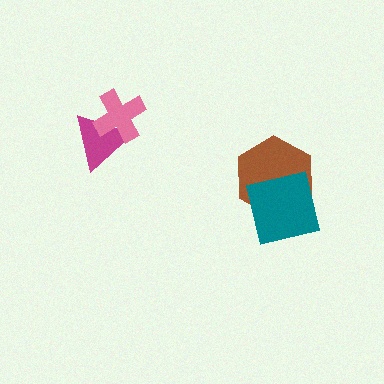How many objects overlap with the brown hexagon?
1 object overlaps with the brown hexagon.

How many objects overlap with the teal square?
1 object overlaps with the teal square.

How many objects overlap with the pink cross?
1 object overlaps with the pink cross.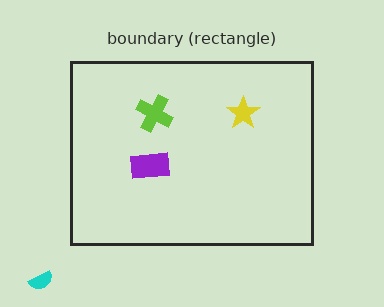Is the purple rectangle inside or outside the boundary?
Inside.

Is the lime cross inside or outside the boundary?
Inside.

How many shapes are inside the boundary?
3 inside, 1 outside.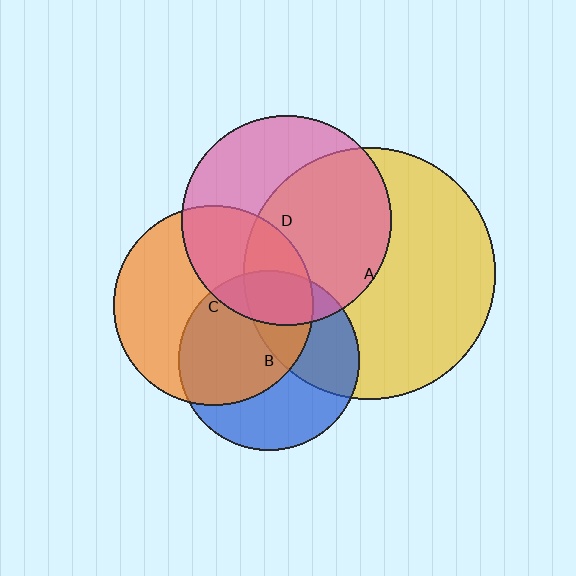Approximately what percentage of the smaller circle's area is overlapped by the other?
Approximately 35%.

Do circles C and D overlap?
Yes.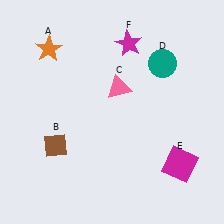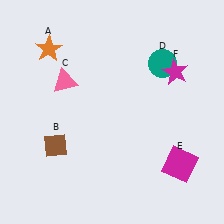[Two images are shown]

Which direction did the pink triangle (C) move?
The pink triangle (C) moved left.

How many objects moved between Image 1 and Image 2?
2 objects moved between the two images.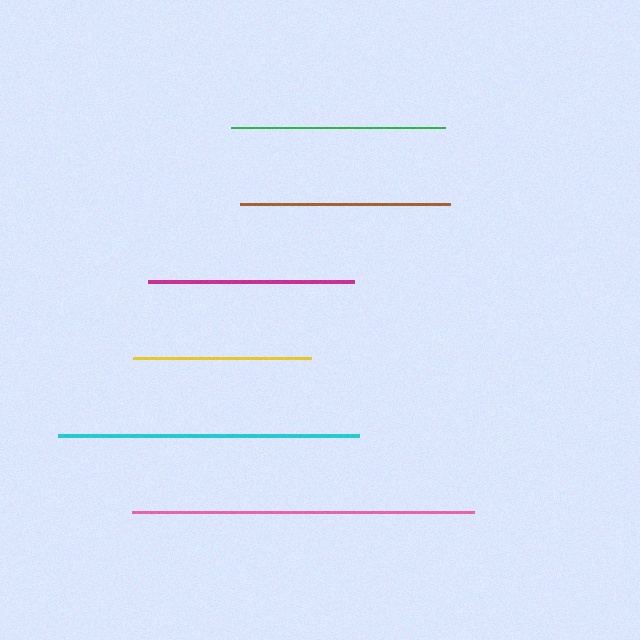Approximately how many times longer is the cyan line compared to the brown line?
The cyan line is approximately 1.4 times the length of the brown line.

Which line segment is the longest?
The pink line is the longest at approximately 342 pixels.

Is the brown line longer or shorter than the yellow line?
The brown line is longer than the yellow line.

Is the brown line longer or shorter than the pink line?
The pink line is longer than the brown line.